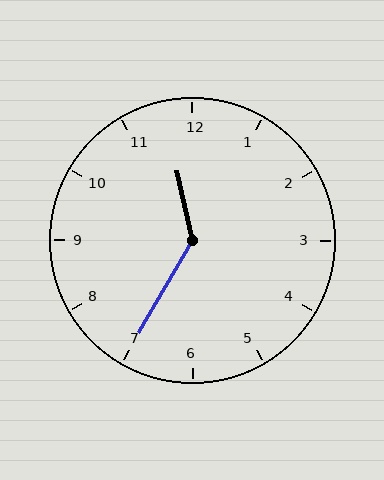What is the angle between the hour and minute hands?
Approximately 138 degrees.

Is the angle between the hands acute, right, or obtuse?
It is obtuse.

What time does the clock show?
11:35.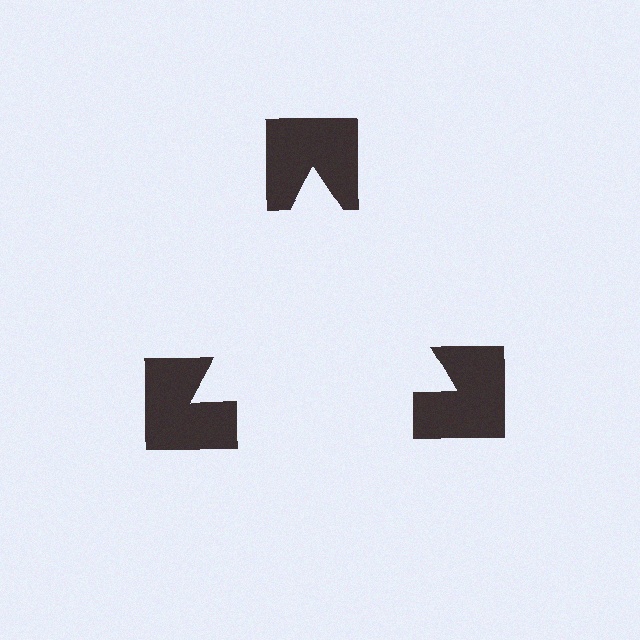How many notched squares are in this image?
There are 3 — one at each vertex of the illusory triangle.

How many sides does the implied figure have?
3 sides.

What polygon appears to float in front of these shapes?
An illusory triangle — its edges are inferred from the aligned wedge cuts in the notched squares, not physically drawn.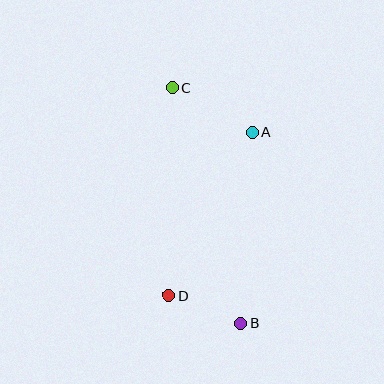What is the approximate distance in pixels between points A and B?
The distance between A and B is approximately 191 pixels.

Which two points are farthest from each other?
Points B and C are farthest from each other.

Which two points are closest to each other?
Points B and D are closest to each other.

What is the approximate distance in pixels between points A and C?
The distance between A and C is approximately 92 pixels.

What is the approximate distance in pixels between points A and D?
The distance between A and D is approximately 183 pixels.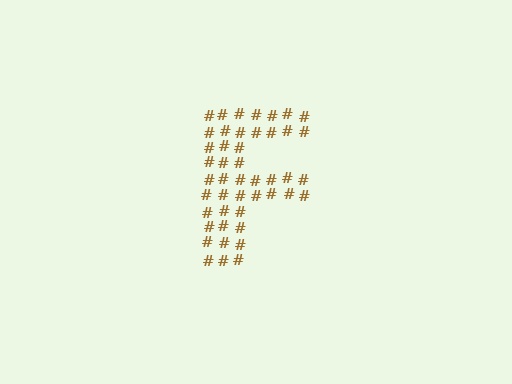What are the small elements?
The small elements are hash symbols.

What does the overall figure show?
The overall figure shows the letter F.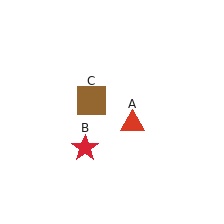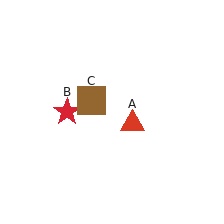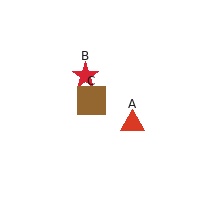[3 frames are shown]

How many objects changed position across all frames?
1 object changed position: red star (object B).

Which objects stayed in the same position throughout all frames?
Red triangle (object A) and brown square (object C) remained stationary.